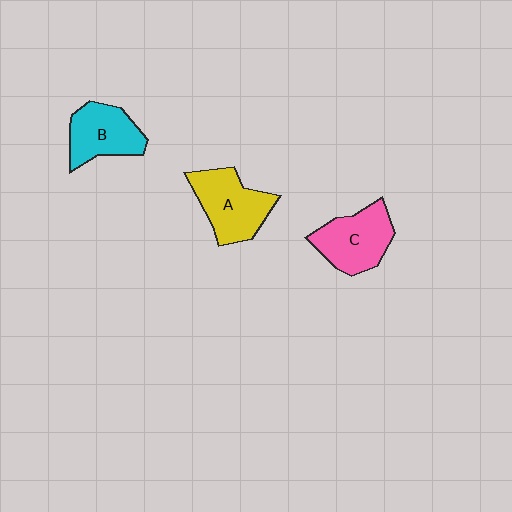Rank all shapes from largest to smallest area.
From largest to smallest: A (yellow), C (pink), B (cyan).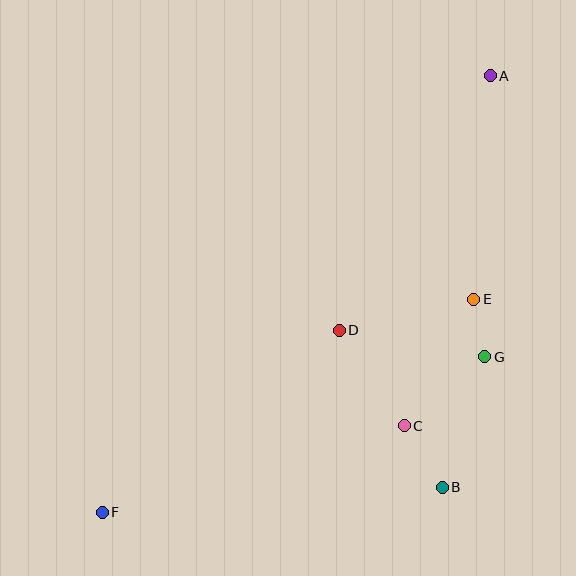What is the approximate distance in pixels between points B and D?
The distance between B and D is approximately 188 pixels.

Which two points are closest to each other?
Points E and G are closest to each other.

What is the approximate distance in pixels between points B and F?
The distance between B and F is approximately 341 pixels.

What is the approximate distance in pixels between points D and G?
The distance between D and G is approximately 148 pixels.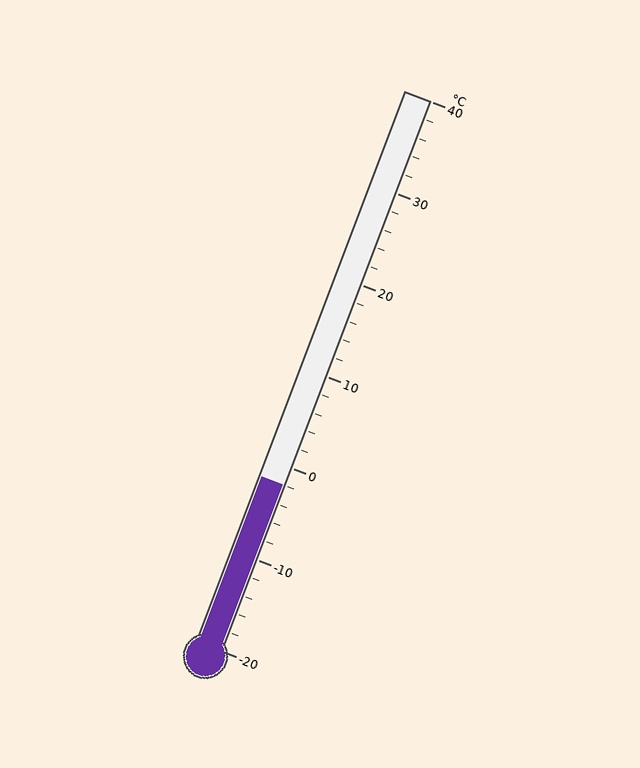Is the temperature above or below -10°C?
The temperature is above -10°C.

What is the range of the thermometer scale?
The thermometer scale ranges from -20°C to 40°C.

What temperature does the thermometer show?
The thermometer shows approximately -2°C.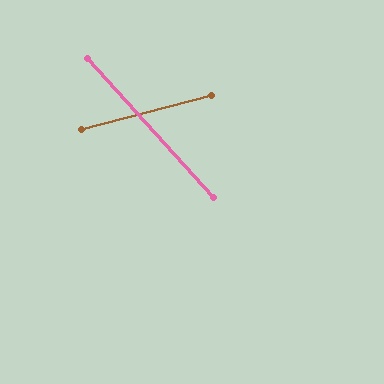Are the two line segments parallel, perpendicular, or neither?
Neither parallel nor perpendicular — they differ by about 63°.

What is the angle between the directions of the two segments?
Approximately 63 degrees.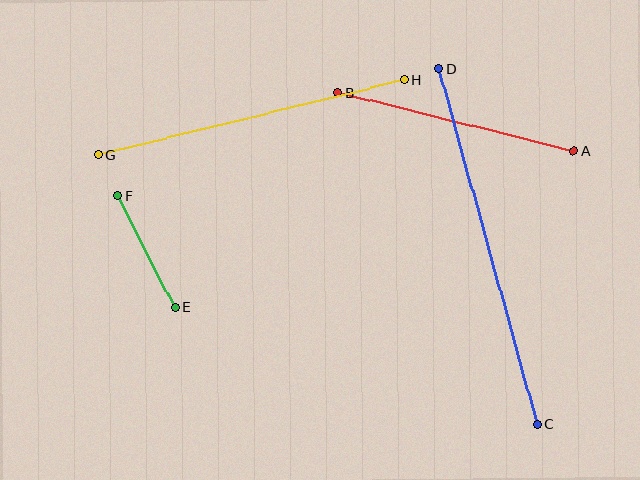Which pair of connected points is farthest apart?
Points C and D are farthest apart.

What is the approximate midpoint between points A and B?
The midpoint is at approximately (456, 122) pixels.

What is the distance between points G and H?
The distance is approximately 315 pixels.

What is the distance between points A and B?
The distance is approximately 244 pixels.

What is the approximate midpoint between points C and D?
The midpoint is at approximately (488, 247) pixels.